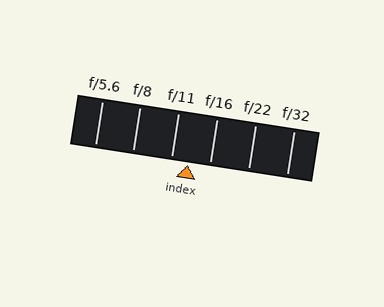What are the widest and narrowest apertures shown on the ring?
The widest aperture shown is f/5.6 and the narrowest is f/32.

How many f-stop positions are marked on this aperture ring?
There are 6 f-stop positions marked.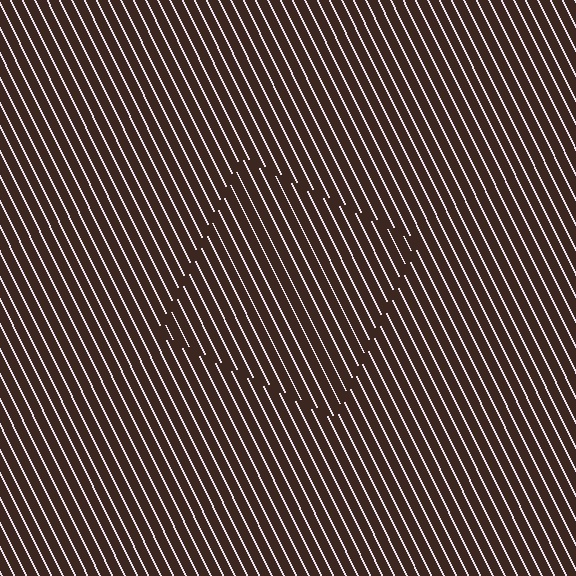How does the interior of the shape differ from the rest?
The interior of the shape contains the same grating, shifted by half a period — the contour is defined by the phase discontinuity where line-ends from the inner and outer gratings abut.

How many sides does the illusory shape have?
4 sides — the line-ends trace a square.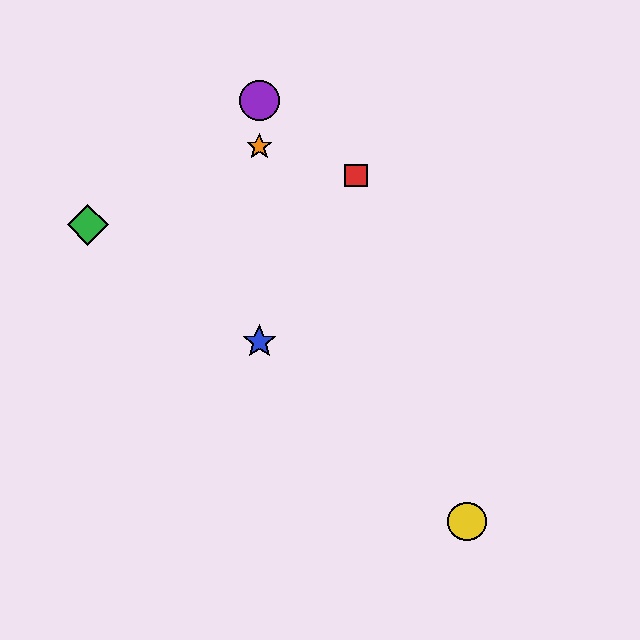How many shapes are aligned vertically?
3 shapes (the blue star, the purple circle, the orange star) are aligned vertically.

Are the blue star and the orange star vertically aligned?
Yes, both are at x≈259.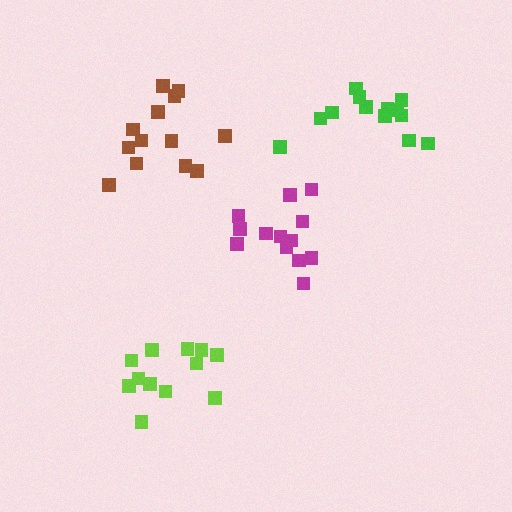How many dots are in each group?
Group 1: 13 dots, Group 2: 13 dots, Group 3: 13 dots, Group 4: 12 dots (51 total).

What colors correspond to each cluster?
The clusters are colored: brown, magenta, green, lime.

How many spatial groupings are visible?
There are 4 spatial groupings.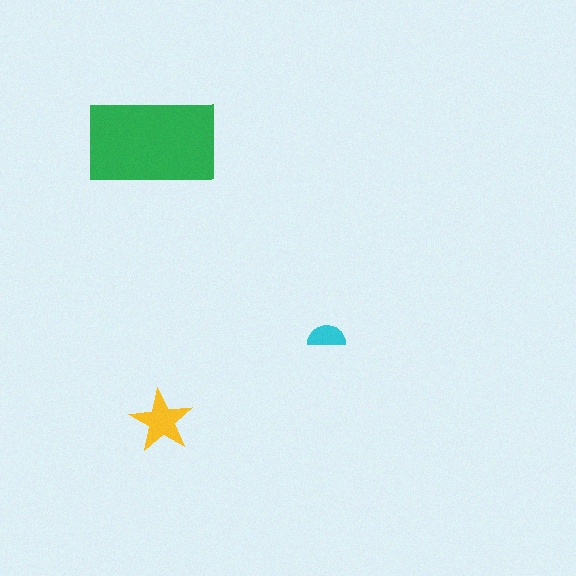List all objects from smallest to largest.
The cyan semicircle, the yellow star, the green rectangle.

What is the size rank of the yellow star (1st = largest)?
2nd.